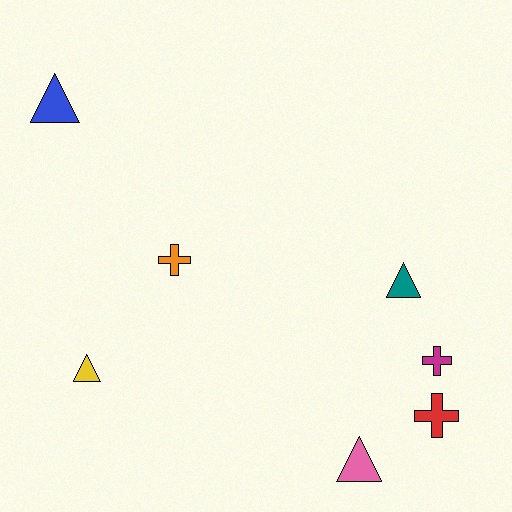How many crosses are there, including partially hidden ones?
There are 3 crosses.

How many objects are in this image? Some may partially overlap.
There are 7 objects.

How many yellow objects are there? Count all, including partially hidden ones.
There is 1 yellow object.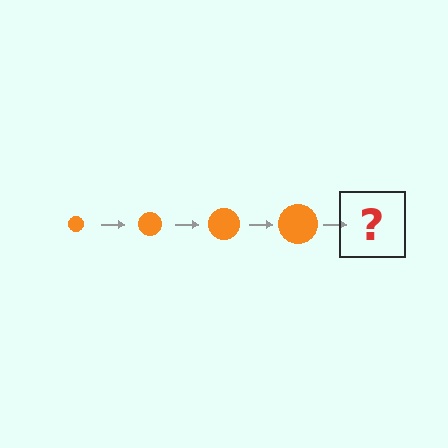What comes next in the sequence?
The next element should be an orange circle, larger than the previous one.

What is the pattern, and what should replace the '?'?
The pattern is that the circle gets progressively larger each step. The '?' should be an orange circle, larger than the previous one.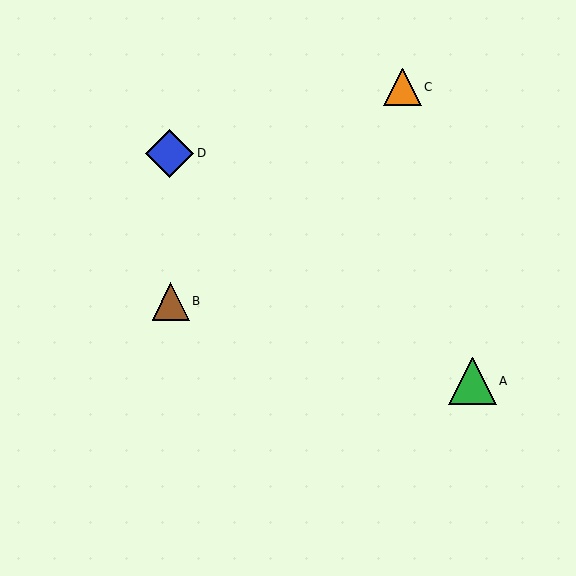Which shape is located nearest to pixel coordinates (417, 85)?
The orange triangle (labeled C) at (402, 87) is nearest to that location.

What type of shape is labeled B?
Shape B is a brown triangle.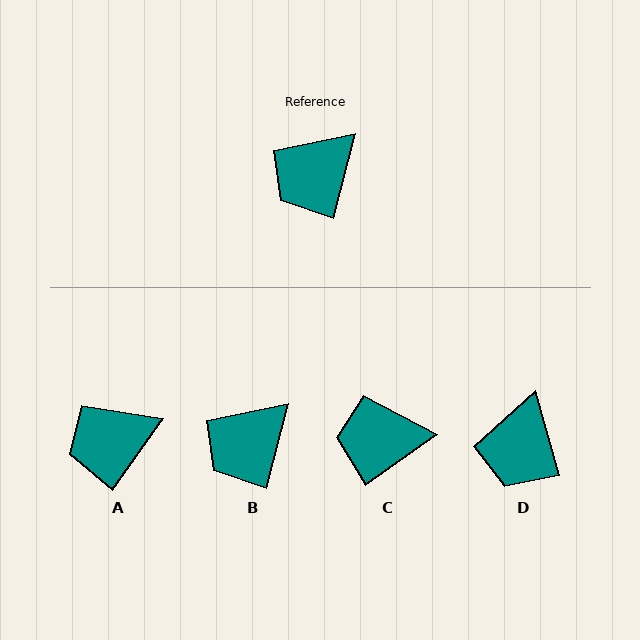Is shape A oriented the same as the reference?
No, it is off by about 21 degrees.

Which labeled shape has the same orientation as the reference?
B.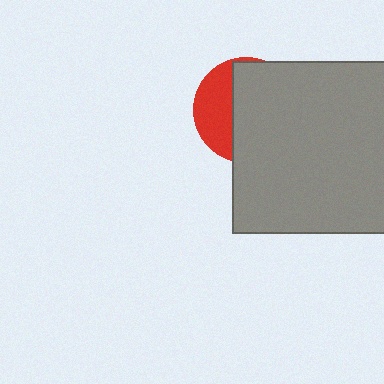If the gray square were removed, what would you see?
You would see the complete red circle.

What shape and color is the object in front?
The object in front is a gray square.